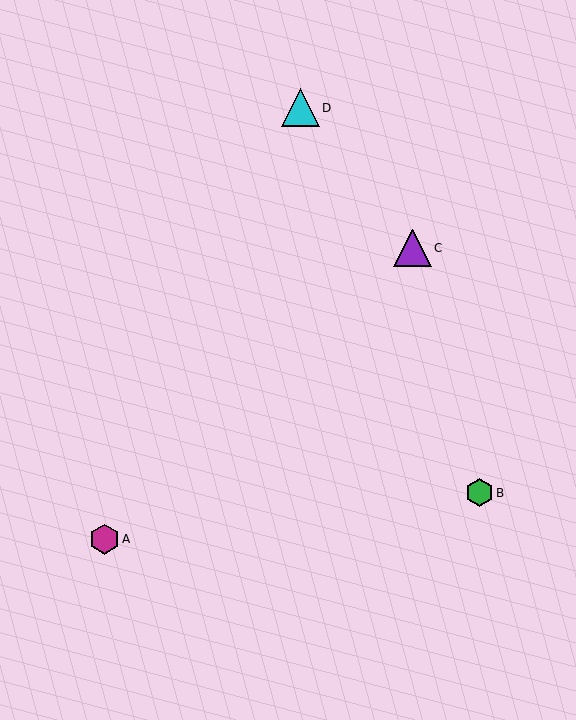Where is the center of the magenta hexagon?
The center of the magenta hexagon is at (104, 539).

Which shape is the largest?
The cyan triangle (labeled D) is the largest.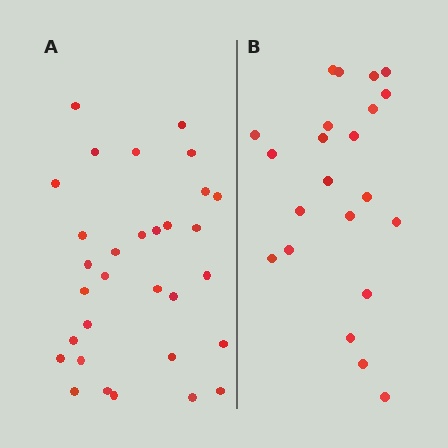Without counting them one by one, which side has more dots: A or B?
Region A (the left region) has more dots.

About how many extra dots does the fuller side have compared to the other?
Region A has roughly 8 or so more dots than region B.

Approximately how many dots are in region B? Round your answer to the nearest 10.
About 20 dots. (The exact count is 22, which rounds to 20.)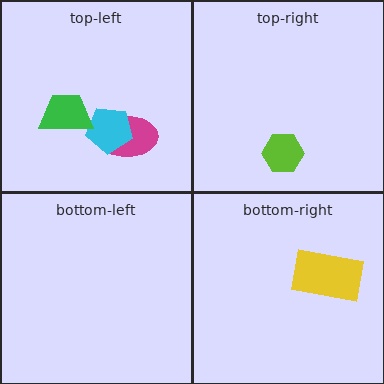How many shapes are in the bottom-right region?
1.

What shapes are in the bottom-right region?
The yellow rectangle.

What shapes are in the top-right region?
The lime hexagon.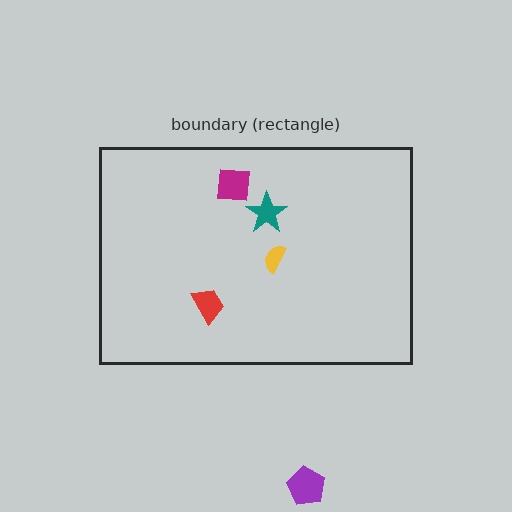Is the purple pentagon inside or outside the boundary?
Outside.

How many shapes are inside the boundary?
4 inside, 1 outside.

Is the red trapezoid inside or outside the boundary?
Inside.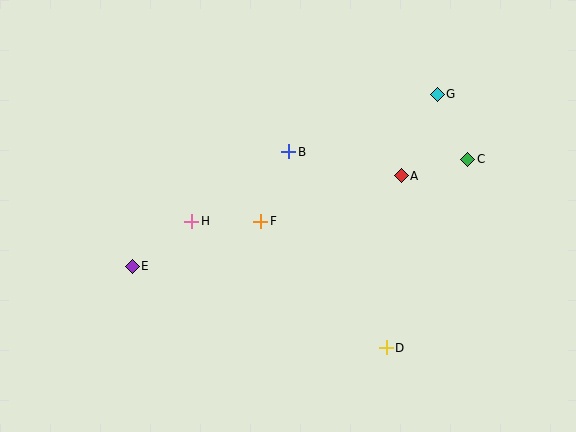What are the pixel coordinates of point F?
Point F is at (261, 221).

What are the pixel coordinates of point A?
Point A is at (401, 176).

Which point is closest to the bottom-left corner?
Point E is closest to the bottom-left corner.